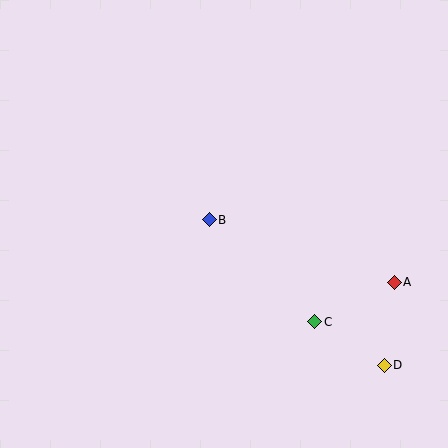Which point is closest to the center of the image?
Point B at (209, 220) is closest to the center.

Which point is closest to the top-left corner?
Point B is closest to the top-left corner.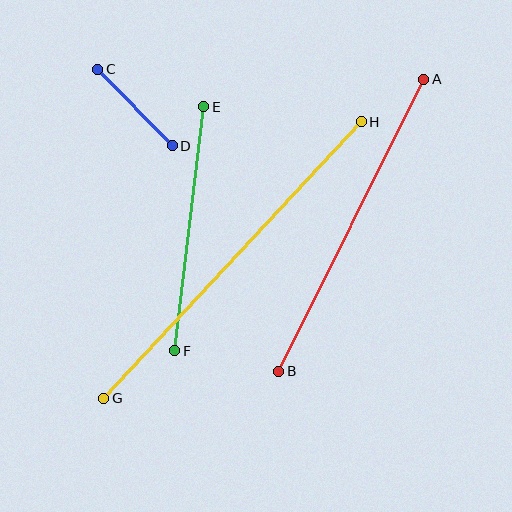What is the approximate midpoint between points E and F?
The midpoint is at approximately (189, 229) pixels.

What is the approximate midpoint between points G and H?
The midpoint is at approximately (233, 260) pixels.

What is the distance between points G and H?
The distance is approximately 378 pixels.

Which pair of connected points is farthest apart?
Points G and H are farthest apart.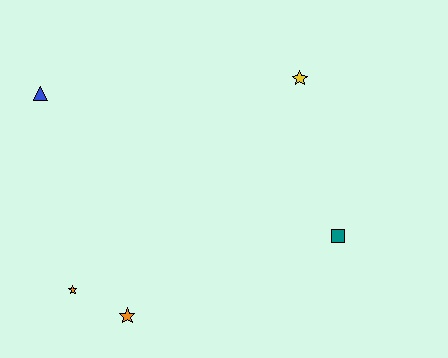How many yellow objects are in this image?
There is 1 yellow object.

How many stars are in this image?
There are 3 stars.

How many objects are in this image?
There are 5 objects.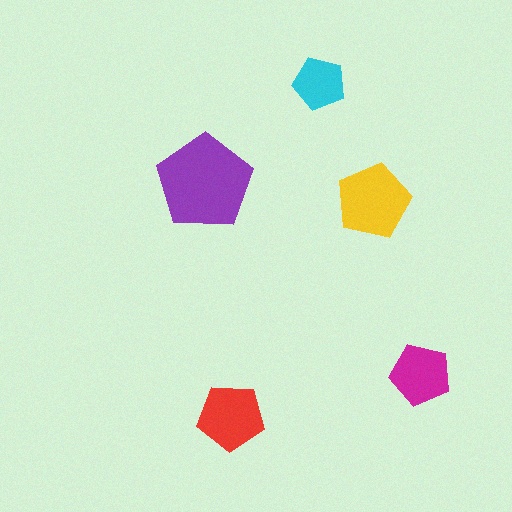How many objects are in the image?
There are 5 objects in the image.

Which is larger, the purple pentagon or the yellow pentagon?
The purple one.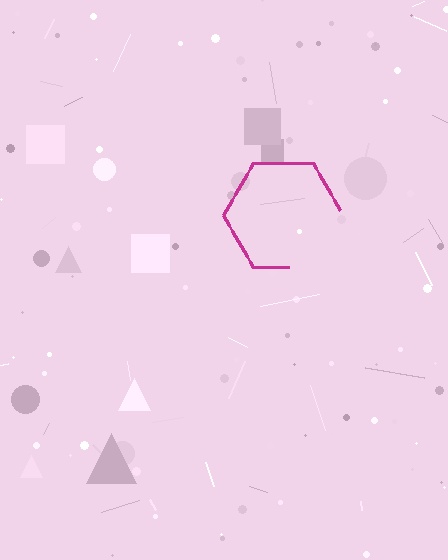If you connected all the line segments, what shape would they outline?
They would outline a hexagon.